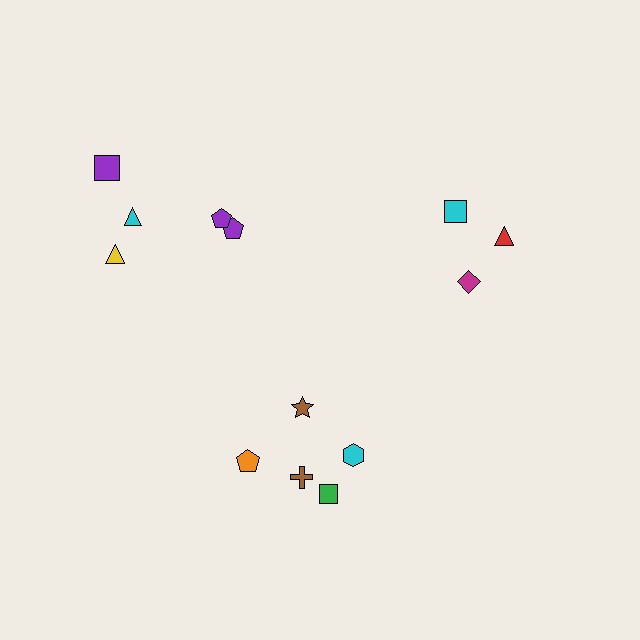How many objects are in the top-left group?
There are 5 objects.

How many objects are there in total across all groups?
There are 13 objects.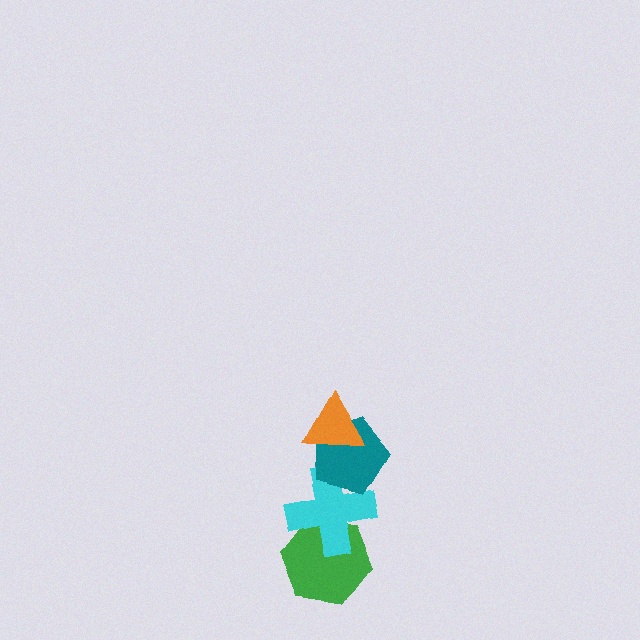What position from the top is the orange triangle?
The orange triangle is 1st from the top.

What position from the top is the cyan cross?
The cyan cross is 3rd from the top.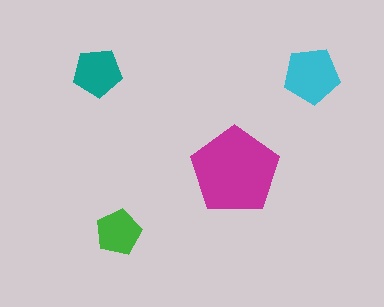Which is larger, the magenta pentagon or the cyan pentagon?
The magenta one.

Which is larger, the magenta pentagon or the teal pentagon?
The magenta one.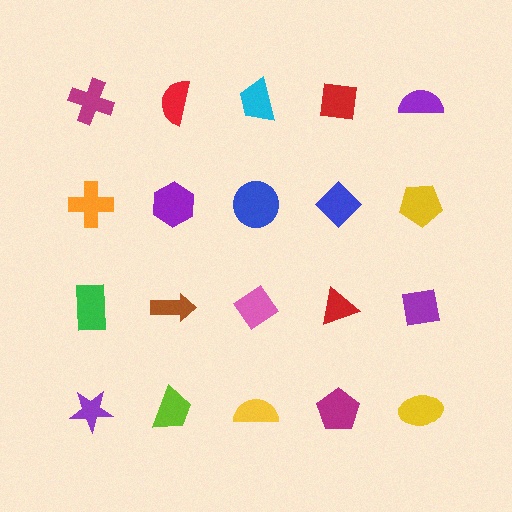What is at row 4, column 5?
A yellow ellipse.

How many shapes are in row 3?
5 shapes.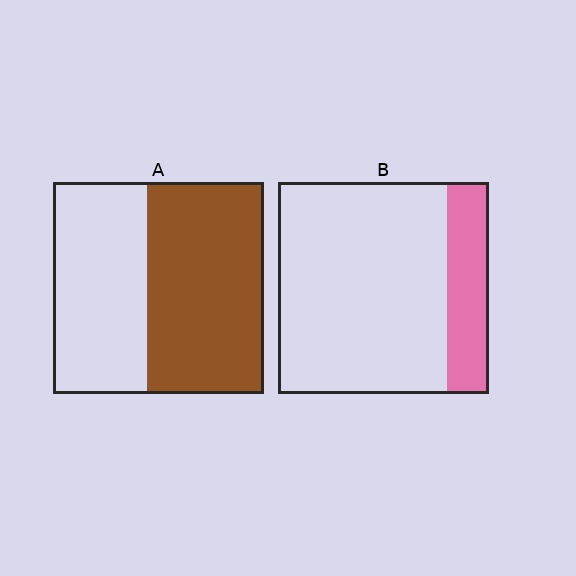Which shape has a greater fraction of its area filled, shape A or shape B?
Shape A.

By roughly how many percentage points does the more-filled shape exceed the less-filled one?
By roughly 35 percentage points (A over B).